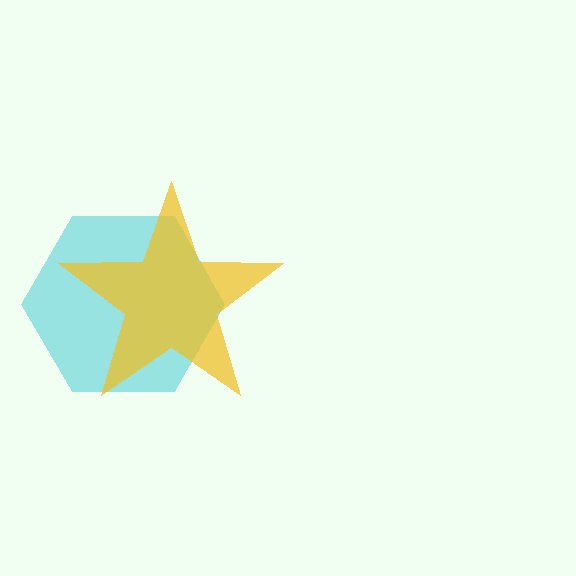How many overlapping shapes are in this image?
There are 2 overlapping shapes in the image.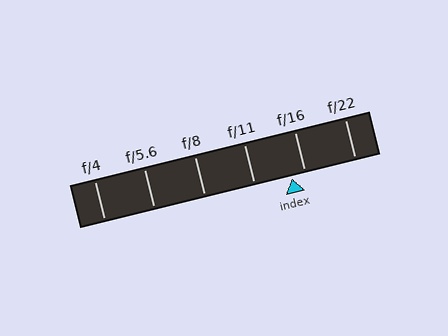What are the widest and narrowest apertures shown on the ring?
The widest aperture shown is f/4 and the narrowest is f/22.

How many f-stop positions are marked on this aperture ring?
There are 6 f-stop positions marked.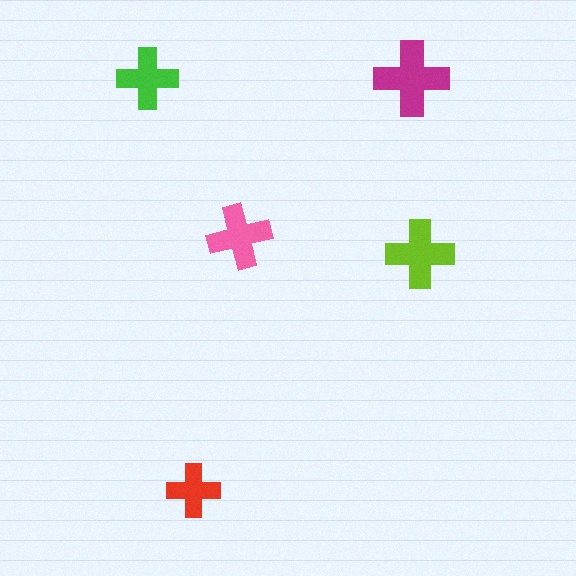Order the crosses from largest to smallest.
the magenta one, the lime one, the pink one, the green one, the red one.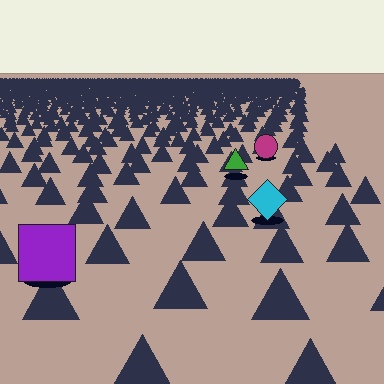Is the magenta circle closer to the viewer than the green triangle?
No. The green triangle is closer — you can tell from the texture gradient: the ground texture is coarser near it.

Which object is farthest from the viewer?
The magenta circle is farthest from the viewer. It appears smaller and the ground texture around it is denser.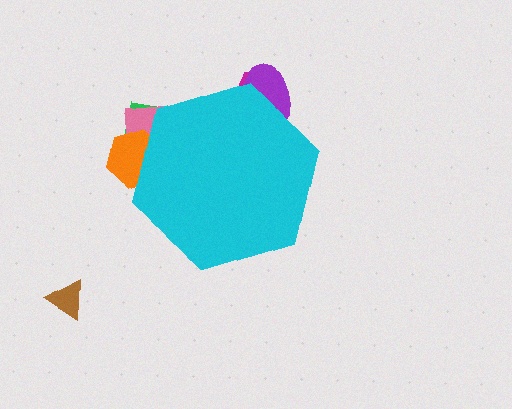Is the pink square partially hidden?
Yes, the pink square is partially hidden behind the cyan hexagon.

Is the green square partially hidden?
Yes, the green square is partially hidden behind the cyan hexagon.